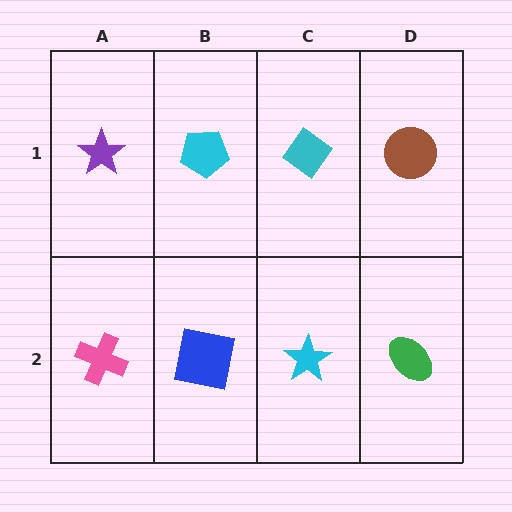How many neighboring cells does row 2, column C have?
3.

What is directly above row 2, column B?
A cyan pentagon.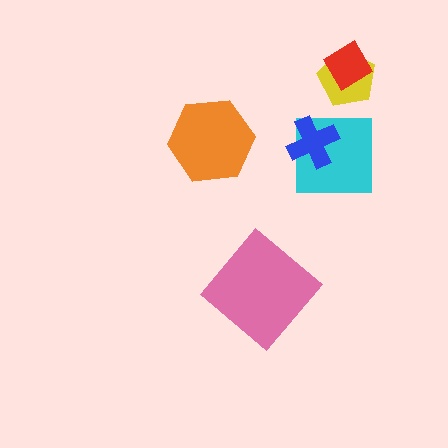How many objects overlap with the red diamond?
1 object overlaps with the red diamond.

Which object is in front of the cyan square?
The blue cross is in front of the cyan square.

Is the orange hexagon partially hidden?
No, no other shape covers it.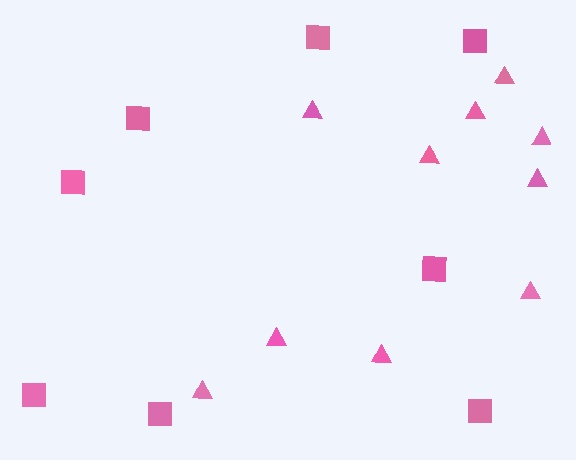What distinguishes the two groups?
There are 2 groups: one group of squares (8) and one group of triangles (10).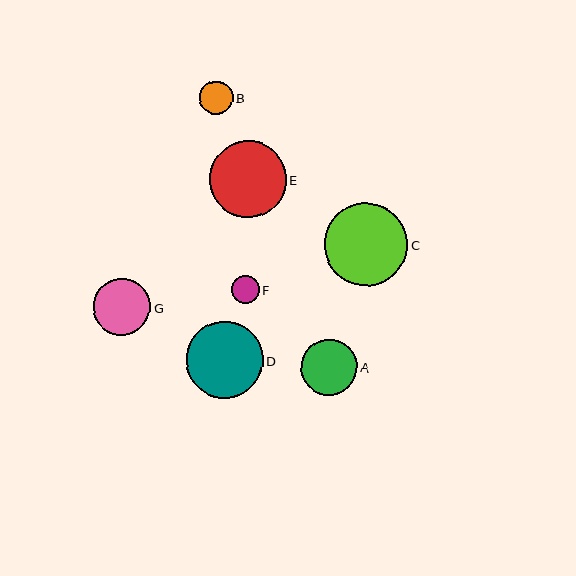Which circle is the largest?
Circle C is the largest with a size of approximately 83 pixels.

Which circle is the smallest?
Circle F is the smallest with a size of approximately 28 pixels.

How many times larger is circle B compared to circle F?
Circle B is approximately 1.2 times the size of circle F.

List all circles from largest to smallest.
From largest to smallest: C, D, E, G, A, B, F.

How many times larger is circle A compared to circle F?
Circle A is approximately 2.0 times the size of circle F.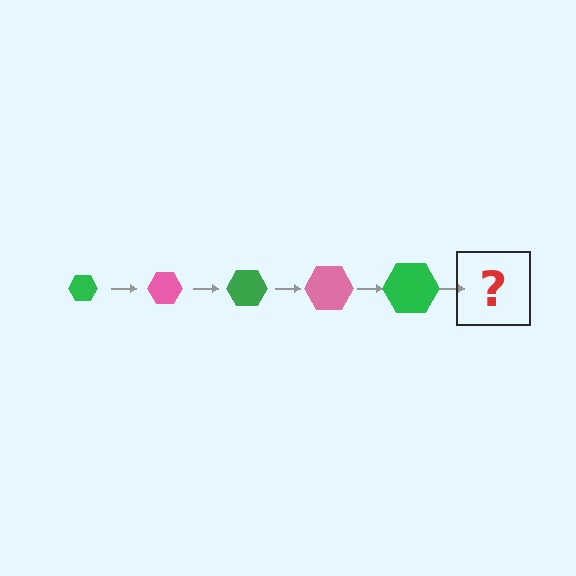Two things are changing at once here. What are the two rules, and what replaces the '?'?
The two rules are that the hexagon grows larger each step and the color cycles through green and pink. The '?' should be a pink hexagon, larger than the previous one.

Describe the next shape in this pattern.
It should be a pink hexagon, larger than the previous one.